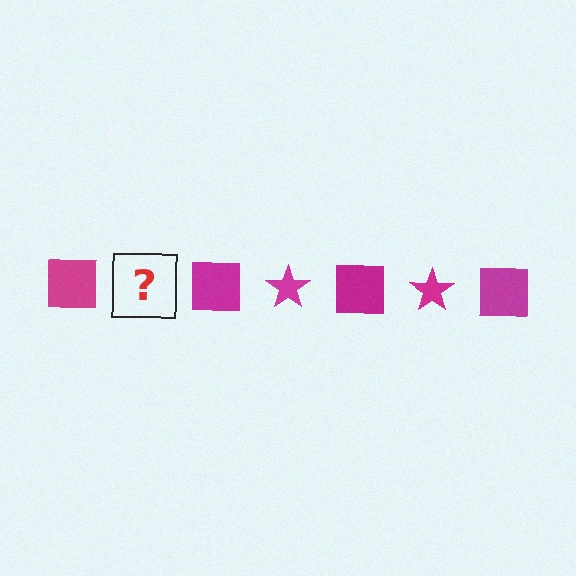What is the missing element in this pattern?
The missing element is a magenta star.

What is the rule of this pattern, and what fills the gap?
The rule is that the pattern cycles through square, star shapes in magenta. The gap should be filled with a magenta star.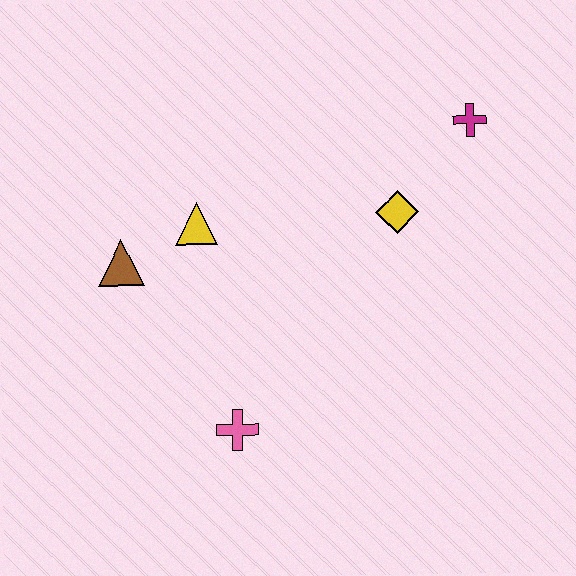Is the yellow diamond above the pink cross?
Yes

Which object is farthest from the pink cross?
The magenta cross is farthest from the pink cross.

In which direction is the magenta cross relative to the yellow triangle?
The magenta cross is to the right of the yellow triangle.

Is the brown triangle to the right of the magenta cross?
No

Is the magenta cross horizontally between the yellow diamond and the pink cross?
No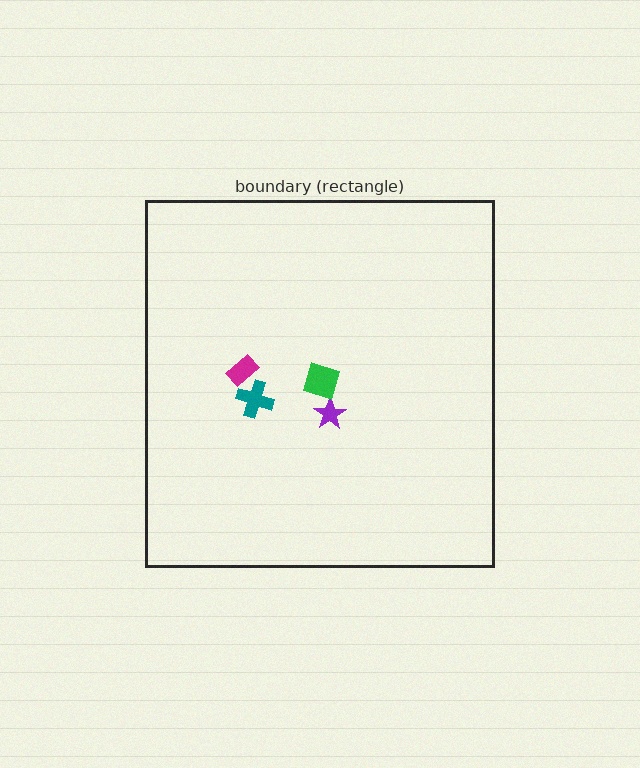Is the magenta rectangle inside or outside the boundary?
Inside.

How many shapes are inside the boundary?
4 inside, 0 outside.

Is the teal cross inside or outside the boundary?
Inside.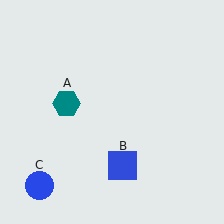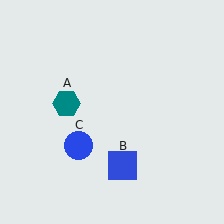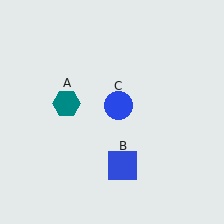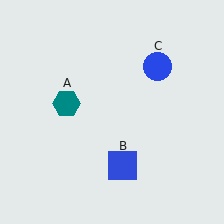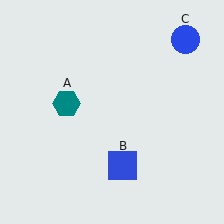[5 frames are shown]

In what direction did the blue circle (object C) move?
The blue circle (object C) moved up and to the right.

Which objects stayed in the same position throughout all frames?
Teal hexagon (object A) and blue square (object B) remained stationary.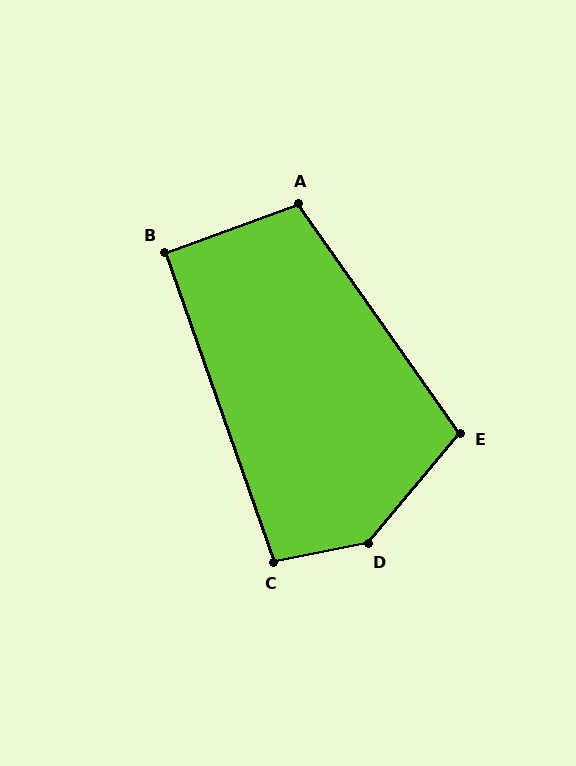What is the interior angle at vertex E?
Approximately 105 degrees (obtuse).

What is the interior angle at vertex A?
Approximately 105 degrees (obtuse).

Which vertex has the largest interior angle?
D, at approximately 141 degrees.